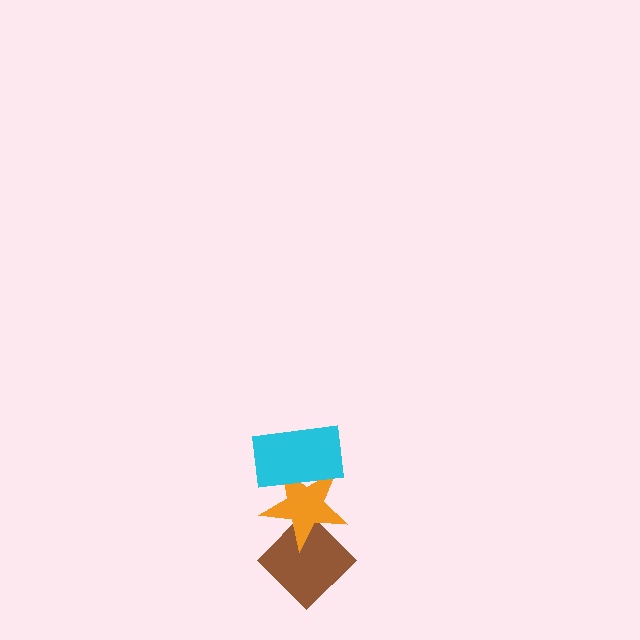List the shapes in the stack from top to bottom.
From top to bottom: the cyan rectangle, the orange star, the brown diamond.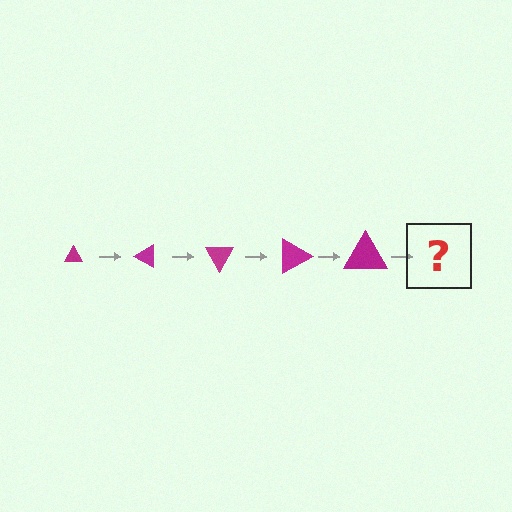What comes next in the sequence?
The next element should be a triangle, larger than the previous one and rotated 150 degrees from the start.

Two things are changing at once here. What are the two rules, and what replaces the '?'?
The two rules are that the triangle grows larger each step and it rotates 30 degrees each step. The '?' should be a triangle, larger than the previous one and rotated 150 degrees from the start.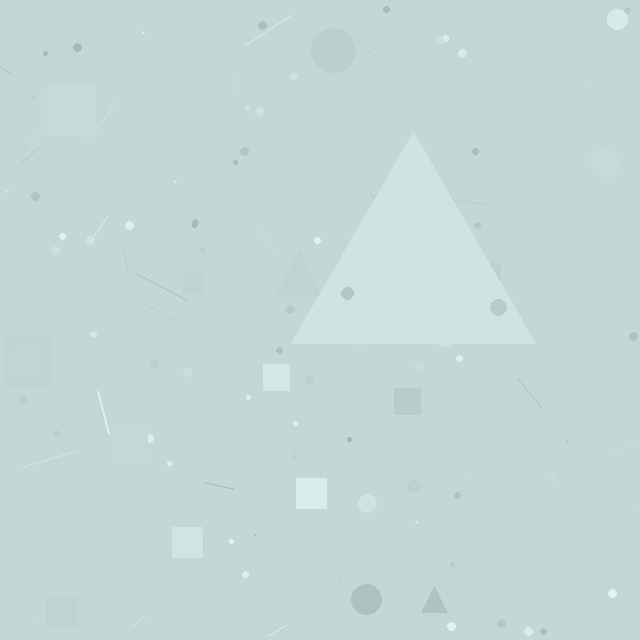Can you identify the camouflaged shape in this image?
The camouflaged shape is a triangle.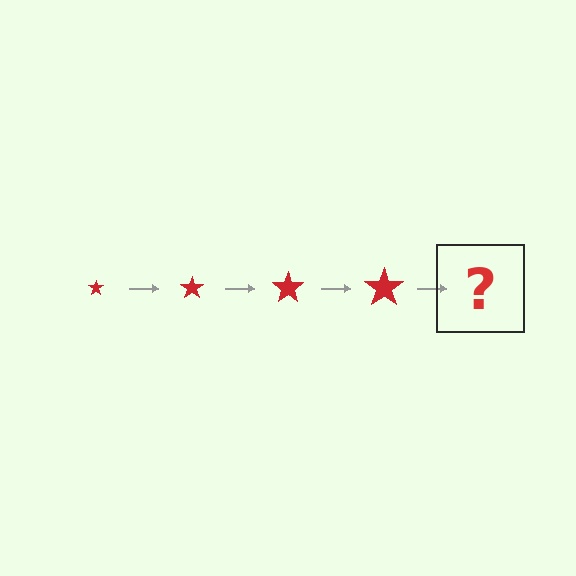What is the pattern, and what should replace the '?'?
The pattern is that the star gets progressively larger each step. The '?' should be a red star, larger than the previous one.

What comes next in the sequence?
The next element should be a red star, larger than the previous one.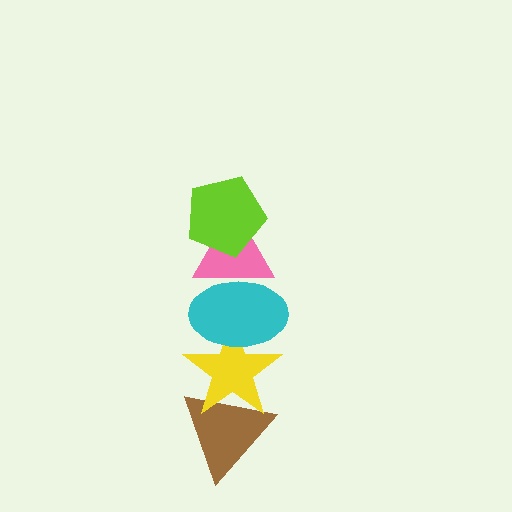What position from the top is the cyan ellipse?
The cyan ellipse is 3rd from the top.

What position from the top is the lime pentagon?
The lime pentagon is 1st from the top.